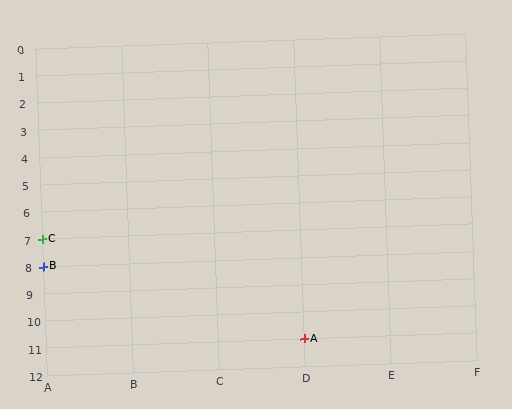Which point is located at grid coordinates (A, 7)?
Point C is at (A, 7).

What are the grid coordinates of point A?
Point A is at grid coordinates (D, 11).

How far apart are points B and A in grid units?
Points B and A are 3 columns and 3 rows apart (about 4.2 grid units diagonally).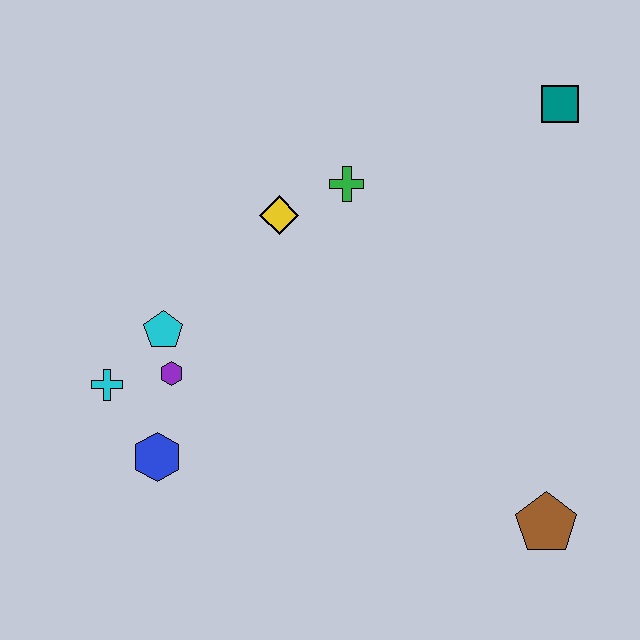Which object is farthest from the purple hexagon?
The teal square is farthest from the purple hexagon.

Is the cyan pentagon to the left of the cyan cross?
No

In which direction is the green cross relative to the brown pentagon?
The green cross is above the brown pentagon.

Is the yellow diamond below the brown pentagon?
No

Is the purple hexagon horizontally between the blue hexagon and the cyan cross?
No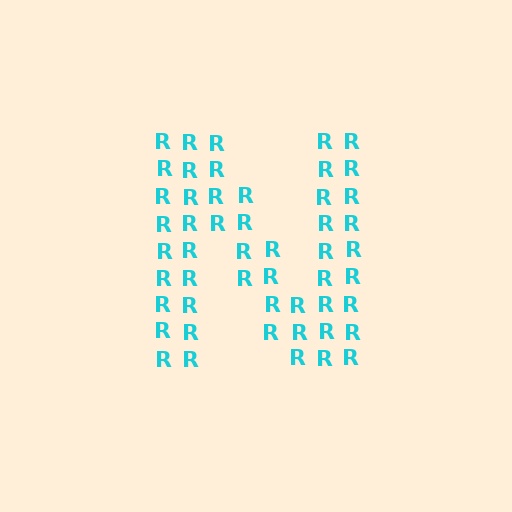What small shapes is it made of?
It is made of small letter R's.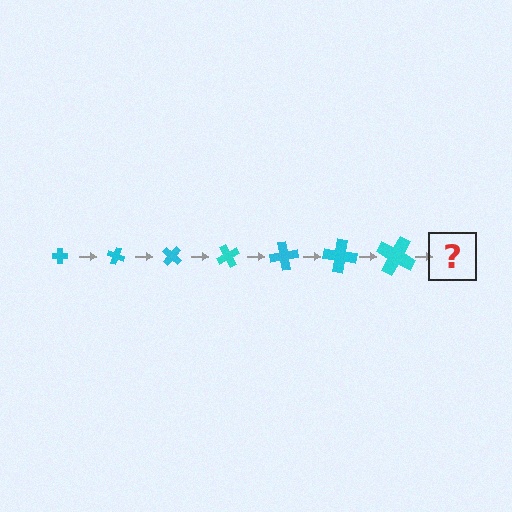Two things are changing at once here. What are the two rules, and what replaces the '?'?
The two rules are that the cross grows larger each step and it rotates 20 degrees each step. The '?' should be a cross, larger than the previous one and rotated 140 degrees from the start.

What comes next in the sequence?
The next element should be a cross, larger than the previous one and rotated 140 degrees from the start.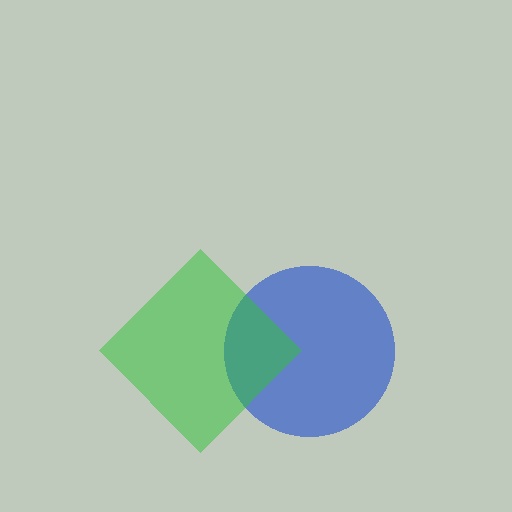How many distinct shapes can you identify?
There are 2 distinct shapes: a blue circle, a green diamond.